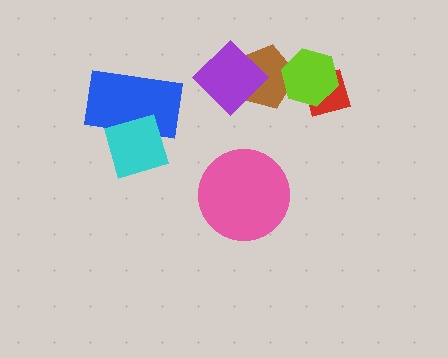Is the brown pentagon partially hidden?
Yes, it is partially covered by another shape.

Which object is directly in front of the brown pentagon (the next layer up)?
The purple diamond is directly in front of the brown pentagon.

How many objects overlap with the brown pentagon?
2 objects overlap with the brown pentagon.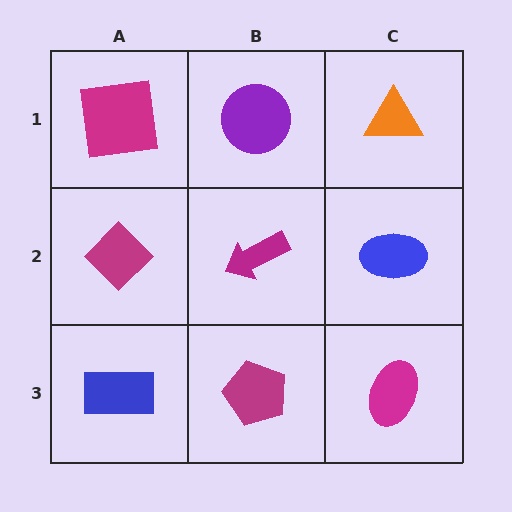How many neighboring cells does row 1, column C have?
2.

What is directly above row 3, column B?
A magenta arrow.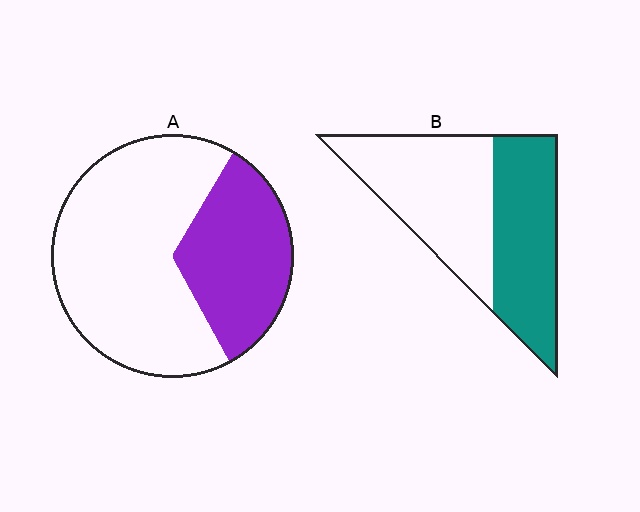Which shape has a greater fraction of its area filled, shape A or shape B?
Shape B.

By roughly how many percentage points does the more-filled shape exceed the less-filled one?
By roughly 10 percentage points (B over A).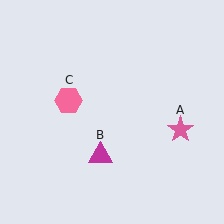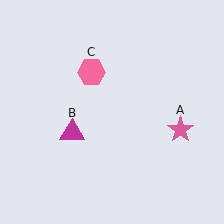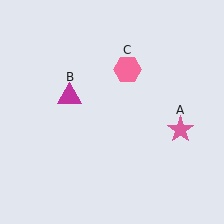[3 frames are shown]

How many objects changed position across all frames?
2 objects changed position: magenta triangle (object B), pink hexagon (object C).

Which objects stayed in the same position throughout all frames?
Pink star (object A) remained stationary.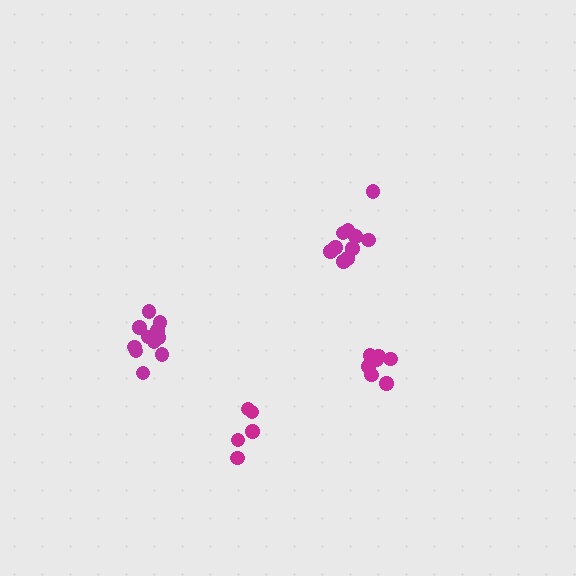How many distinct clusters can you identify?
There are 4 distinct clusters.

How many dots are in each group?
Group 1: 11 dots, Group 2: 10 dots, Group 3: 7 dots, Group 4: 5 dots (33 total).